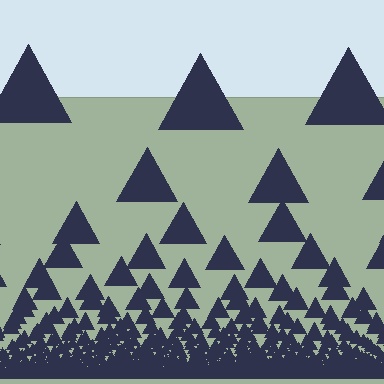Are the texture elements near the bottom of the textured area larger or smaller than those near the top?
Smaller. The gradient is inverted — elements near the bottom are smaller and denser.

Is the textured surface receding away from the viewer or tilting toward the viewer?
The surface appears to tilt toward the viewer. Texture elements get larger and sparser toward the top.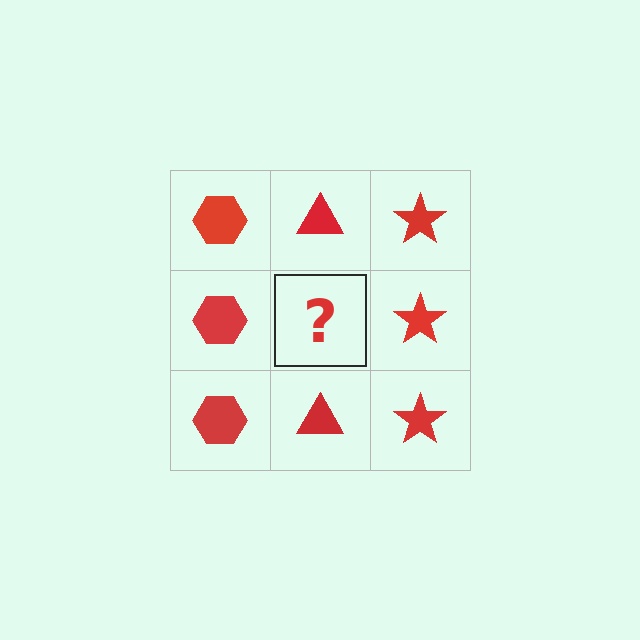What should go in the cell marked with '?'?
The missing cell should contain a red triangle.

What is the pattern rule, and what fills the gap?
The rule is that each column has a consistent shape. The gap should be filled with a red triangle.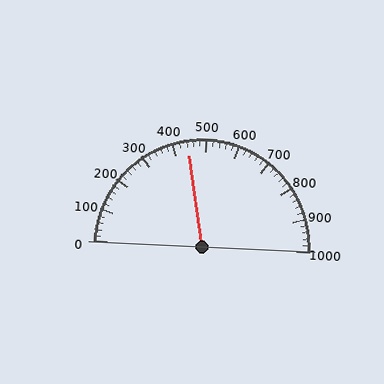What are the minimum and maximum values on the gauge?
The gauge ranges from 0 to 1000.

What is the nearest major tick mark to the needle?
The nearest major tick mark is 400.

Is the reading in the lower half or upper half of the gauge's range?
The reading is in the lower half of the range (0 to 1000).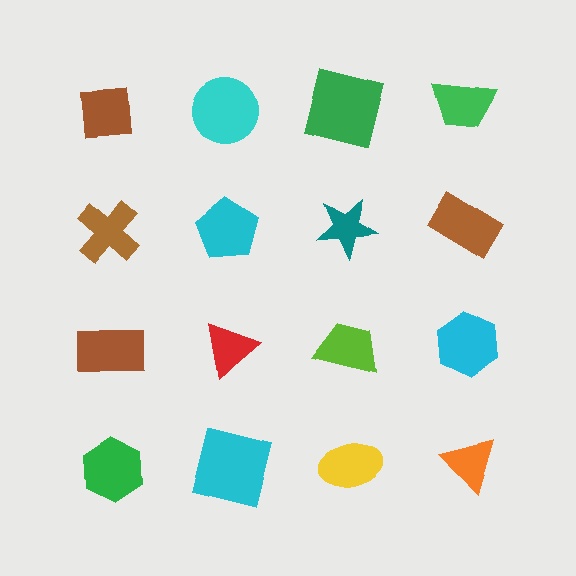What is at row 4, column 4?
An orange triangle.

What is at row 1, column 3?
A green square.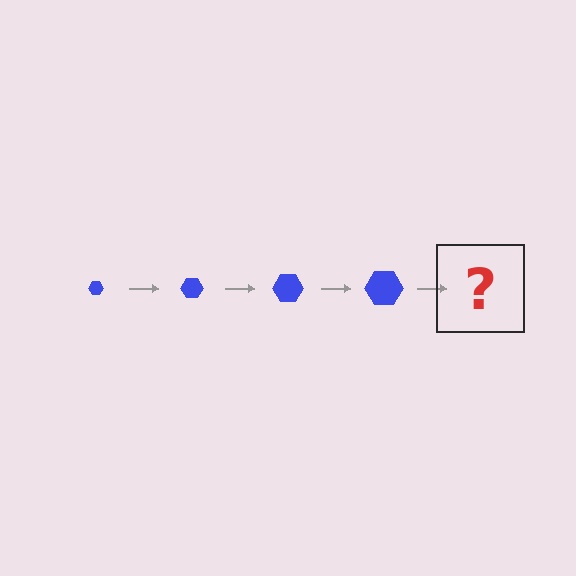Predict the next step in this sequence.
The next step is a blue hexagon, larger than the previous one.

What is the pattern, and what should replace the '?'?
The pattern is that the hexagon gets progressively larger each step. The '?' should be a blue hexagon, larger than the previous one.